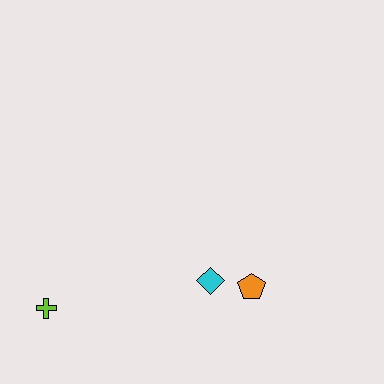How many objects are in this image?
There are 3 objects.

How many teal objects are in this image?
There are no teal objects.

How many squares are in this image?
There are no squares.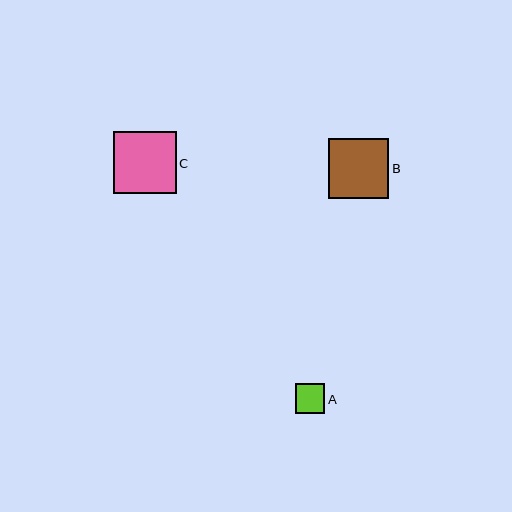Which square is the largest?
Square C is the largest with a size of approximately 62 pixels.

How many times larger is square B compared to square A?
Square B is approximately 2.1 times the size of square A.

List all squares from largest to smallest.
From largest to smallest: C, B, A.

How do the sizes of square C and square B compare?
Square C and square B are approximately the same size.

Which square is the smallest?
Square A is the smallest with a size of approximately 29 pixels.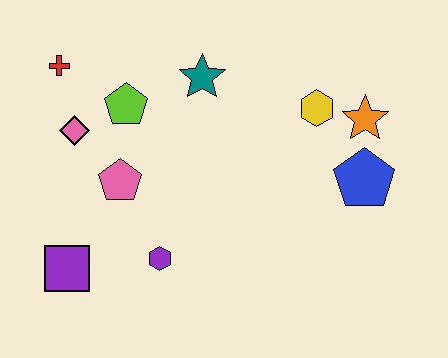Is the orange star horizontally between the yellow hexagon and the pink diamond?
No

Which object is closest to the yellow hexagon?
The orange star is closest to the yellow hexagon.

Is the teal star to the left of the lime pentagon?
No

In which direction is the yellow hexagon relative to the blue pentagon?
The yellow hexagon is above the blue pentagon.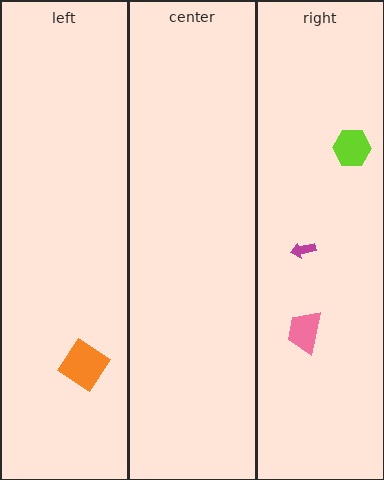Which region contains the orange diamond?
The left region.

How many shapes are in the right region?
3.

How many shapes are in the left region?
1.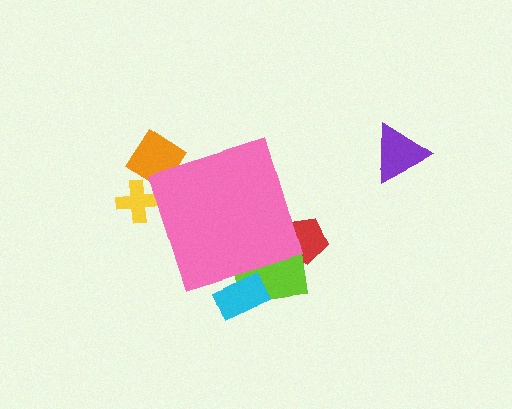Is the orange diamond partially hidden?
Yes, the orange diamond is partially hidden behind the pink diamond.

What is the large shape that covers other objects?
A pink diamond.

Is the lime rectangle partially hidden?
Yes, the lime rectangle is partially hidden behind the pink diamond.